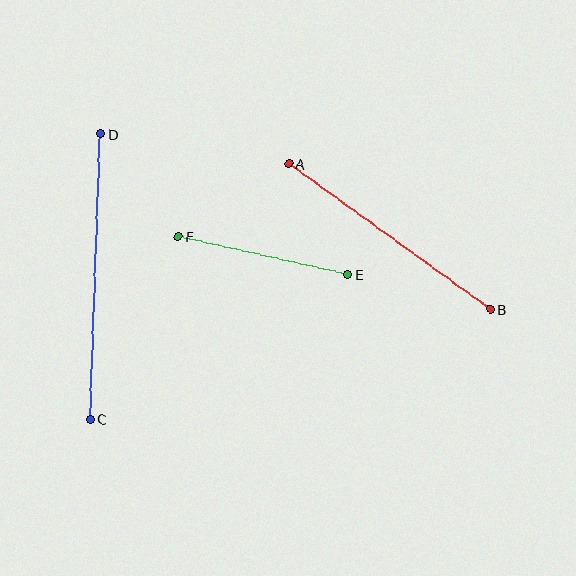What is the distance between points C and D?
The distance is approximately 285 pixels.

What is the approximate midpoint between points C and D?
The midpoint is at approximately (95, 276) pixels.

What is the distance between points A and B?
The distance is approximately 249 pixels.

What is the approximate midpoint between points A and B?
The midpoint is at approximately (390, 236) pixels.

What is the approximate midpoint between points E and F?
The midpoint is at approximately (263, 255) pixels.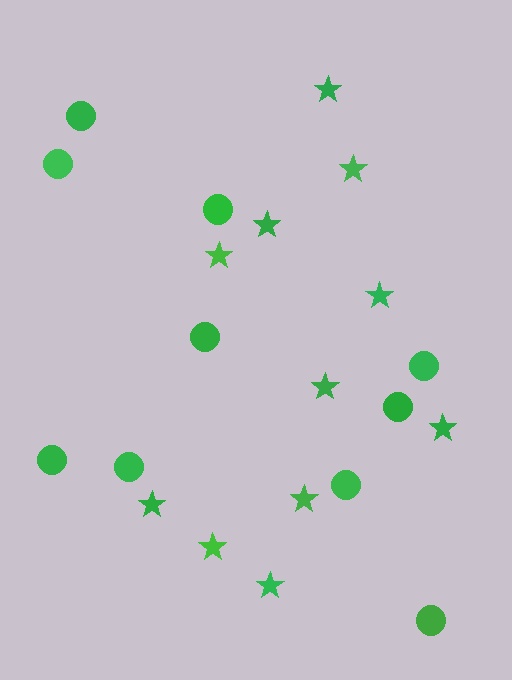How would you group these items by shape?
There are 2 groups: one group of stars (11) and one group of circles (10).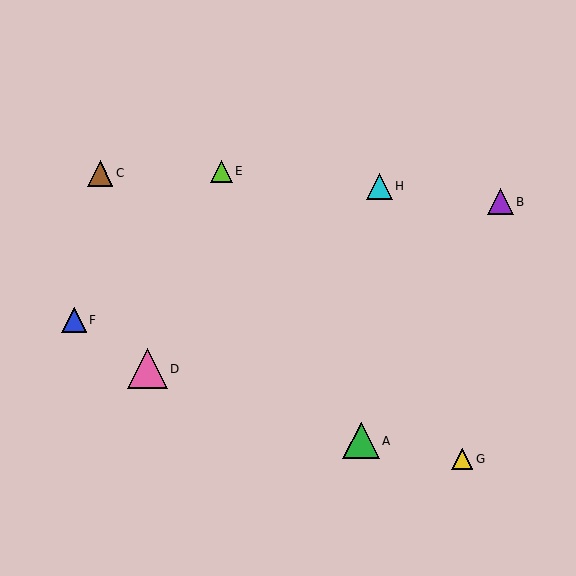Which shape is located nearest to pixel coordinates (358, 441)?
The green triangle (labeled A) at (361, 441) is nearest to that location.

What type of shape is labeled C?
Shape C is a brown triangle.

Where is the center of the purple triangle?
The center of the purple triangle is at (500, 202).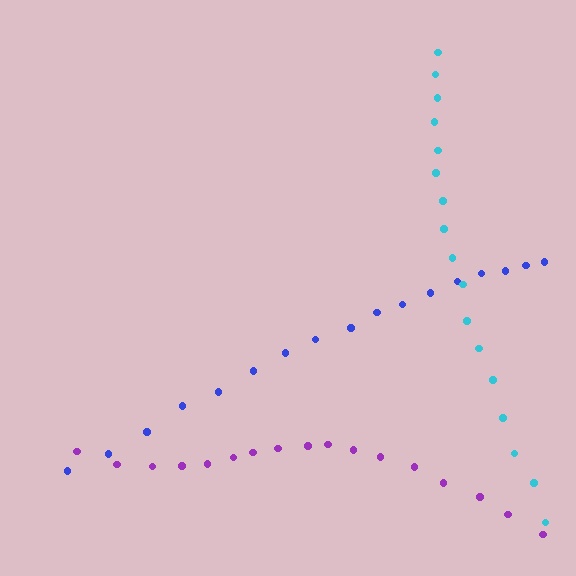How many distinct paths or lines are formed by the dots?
There are 3 distinct paths.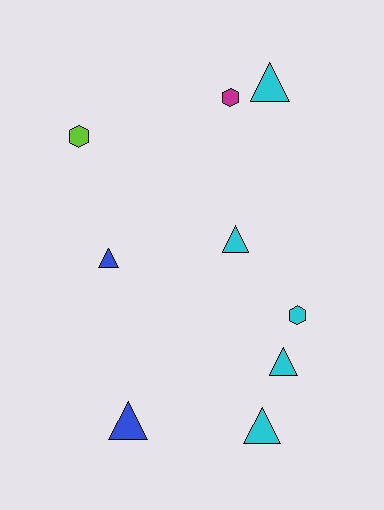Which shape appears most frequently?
Triangle, with 6 objects.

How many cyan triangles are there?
There are 4 cyan triangles.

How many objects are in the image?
There are 9 objects.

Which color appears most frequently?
Cyan, with 5 objects.